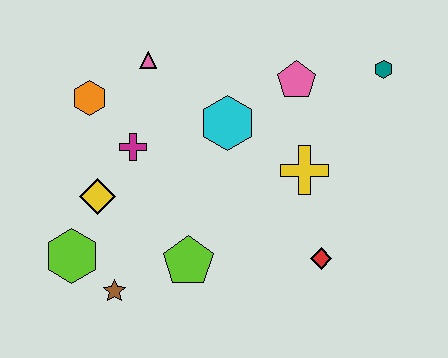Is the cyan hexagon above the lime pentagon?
Yes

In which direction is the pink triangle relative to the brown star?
The pink triangle is above the brown star.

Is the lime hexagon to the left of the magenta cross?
Yes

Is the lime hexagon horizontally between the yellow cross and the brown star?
No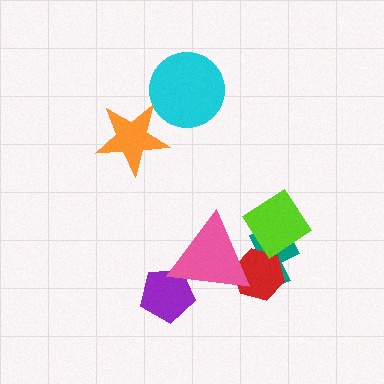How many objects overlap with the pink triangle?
4 objects overlap with the pink triangle.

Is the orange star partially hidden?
No, no other shape covers it.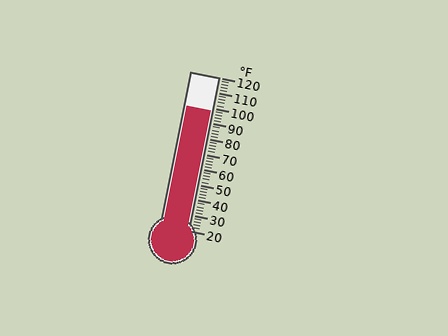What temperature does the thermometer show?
The thermometer shows approximately 98°F.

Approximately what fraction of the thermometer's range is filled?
The thermometer is filled to approximately 80% of its range.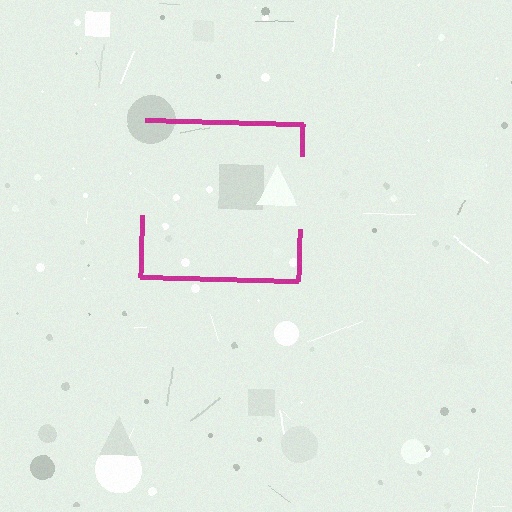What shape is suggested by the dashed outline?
The dashed outline suggests a square.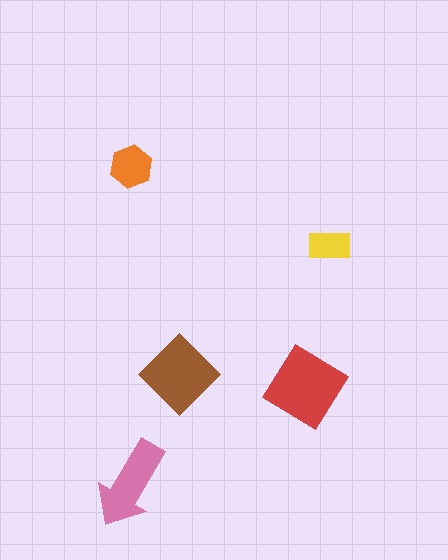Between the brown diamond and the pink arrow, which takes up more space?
The brown diamond.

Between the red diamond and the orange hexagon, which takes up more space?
The red diamond.